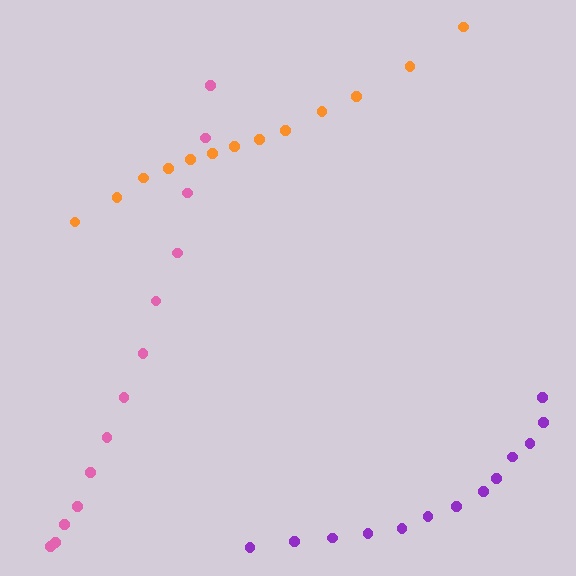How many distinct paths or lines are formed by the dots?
There are 3 distinct paths.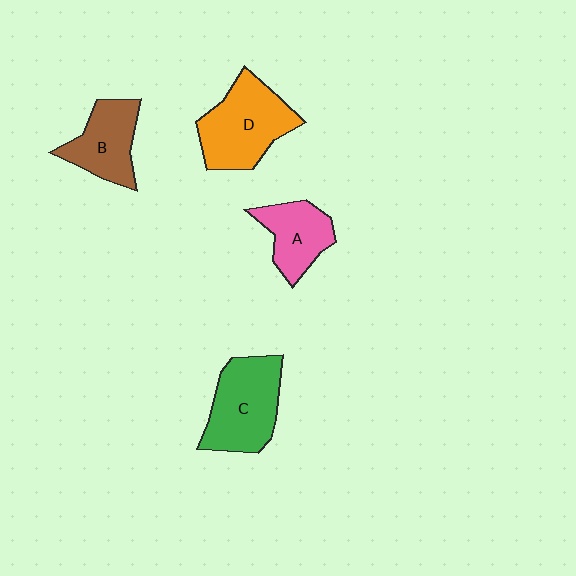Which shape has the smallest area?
Shape A (pink).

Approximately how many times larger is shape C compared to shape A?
Approximately 1.5 times.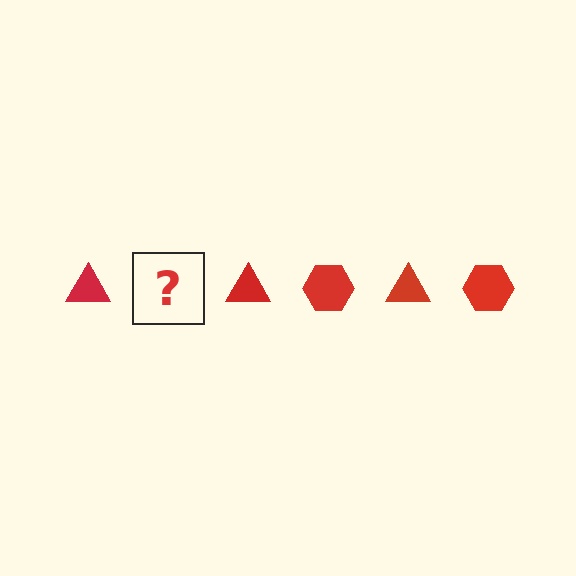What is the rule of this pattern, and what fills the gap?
The rule is that the pattern cycles through triangle, hexagon shapes in red. The gap should be filled with a red hexagon.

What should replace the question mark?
The question mark should be replaced with a red hexagon.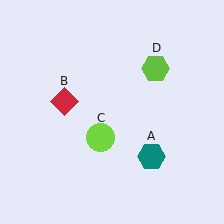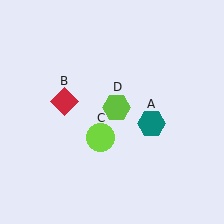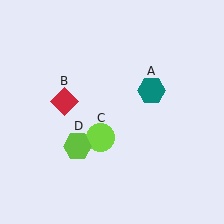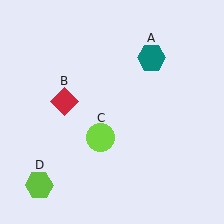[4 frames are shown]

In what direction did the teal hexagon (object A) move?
The teal hexagon (object A) moved up.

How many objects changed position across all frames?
2 objects changed position: teal hexagon (object A), lime hexagon (object D).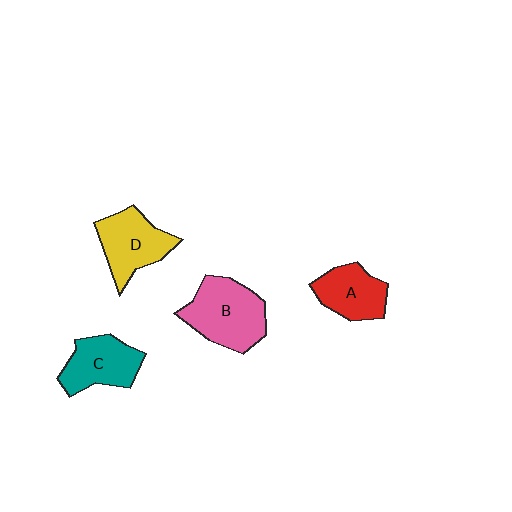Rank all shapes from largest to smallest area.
From largest to smallest: B (pink), D (yellow), C (teal), A (red).